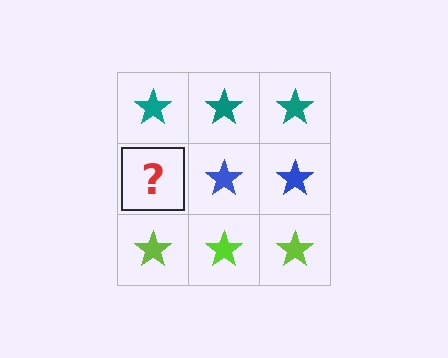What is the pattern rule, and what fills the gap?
The rule is that each row has a consistent color. The gap should be filled with a blue star.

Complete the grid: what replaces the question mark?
The question mark should be replaced with a blue star.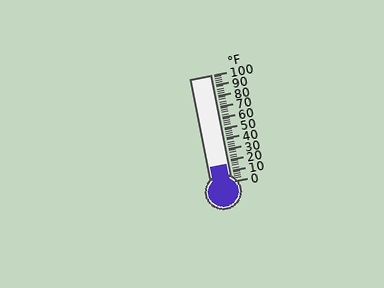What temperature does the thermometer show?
The thermometer shows approximately 16°F.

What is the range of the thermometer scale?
The thermometer scale ranges from 0°F to 100°F.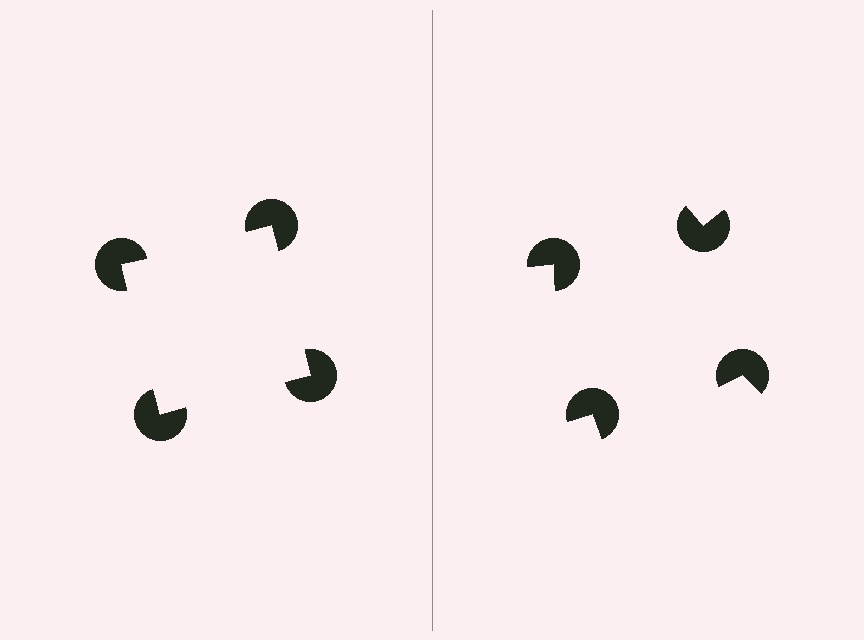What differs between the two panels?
The pac-man discs are positioned identically on both sides; only the wedge orientations differ. On the left they align to a square; on the right they are misaligned.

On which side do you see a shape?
An illusory square appears on the left side. On the right side the wedge cuts are rotated, so no coherent shape forms.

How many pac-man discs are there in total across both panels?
8 — 4 on each side.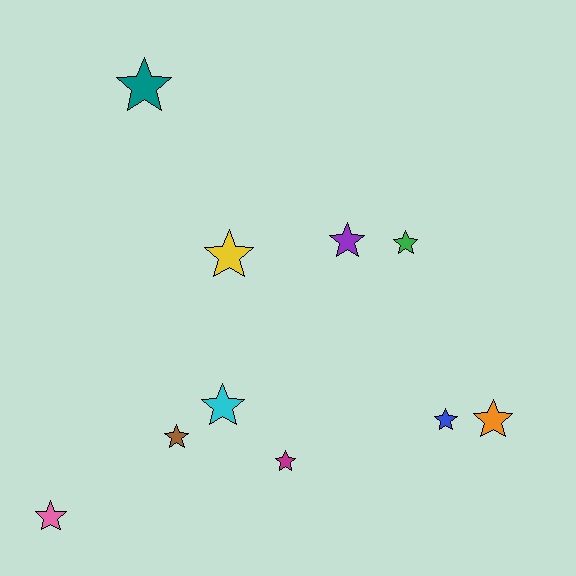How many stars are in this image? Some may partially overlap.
There are 10 stars.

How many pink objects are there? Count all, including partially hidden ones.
There is 1 pink object.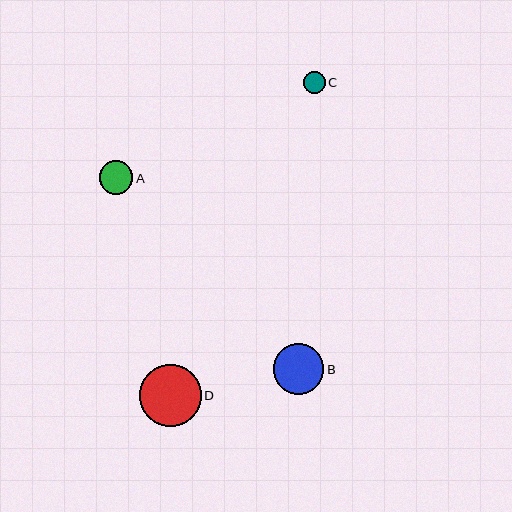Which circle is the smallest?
Circle C is the smallest with a size of approximately 22 pixels.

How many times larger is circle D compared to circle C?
Circle D is approximately 2.8 times the size of circle C.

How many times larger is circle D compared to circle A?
Circle D is approximately 1.8 times the size of circle A.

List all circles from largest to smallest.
From largest to smallest: D, B, A, C.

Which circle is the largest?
Circle D is the largest with a size of approximately 62 pixels.